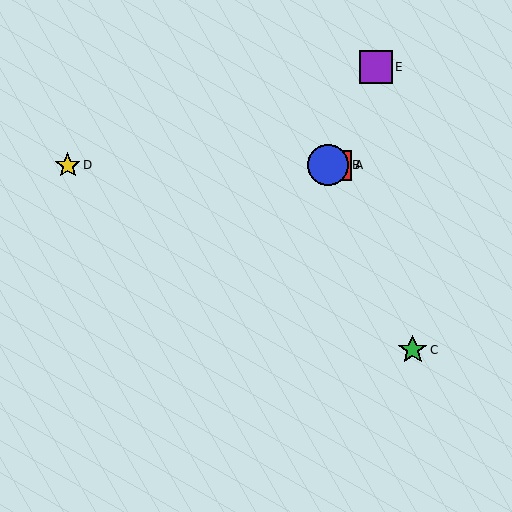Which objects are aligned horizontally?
Objects A, B, D are aligned horizontally.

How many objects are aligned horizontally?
3 objects (A, B, D) are aligned horizontally.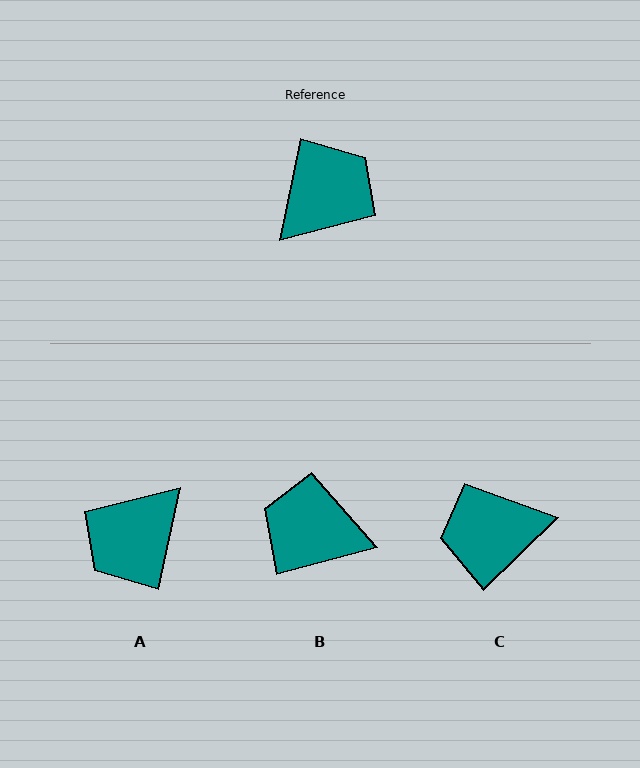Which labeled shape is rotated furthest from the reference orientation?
A, about 180 degrees away.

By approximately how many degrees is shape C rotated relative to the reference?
Approximately 146 degrees counter-clockwise.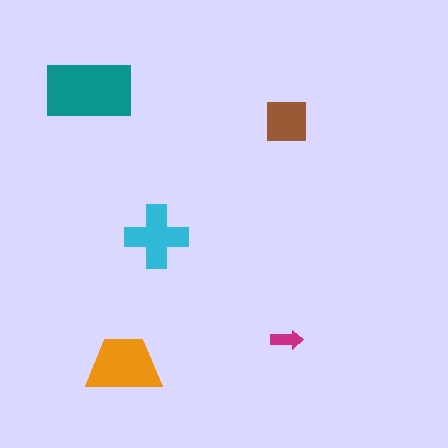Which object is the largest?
The teal rectangle.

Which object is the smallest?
The magenta arrow.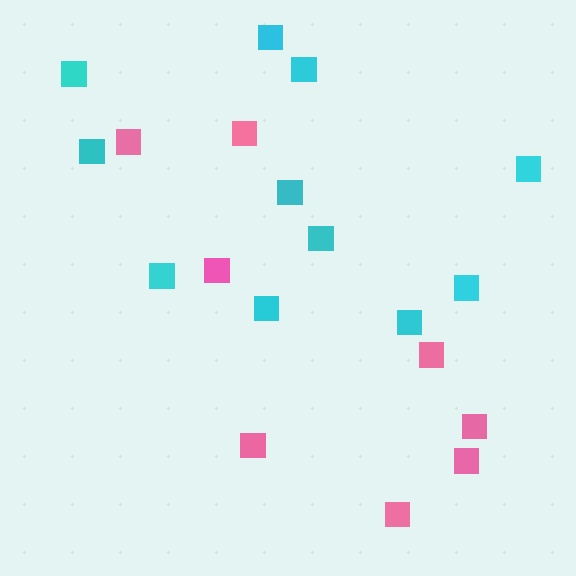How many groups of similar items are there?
There are 2 groups: one group of pink squares (8) and one group of cyan squares (11).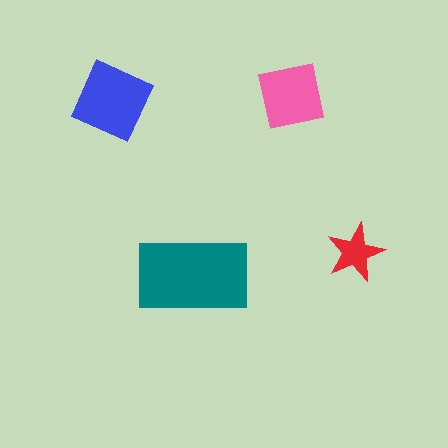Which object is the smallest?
The red star.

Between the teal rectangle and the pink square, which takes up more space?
The teal rectangle.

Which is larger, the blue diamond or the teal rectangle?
The teal rectangle.